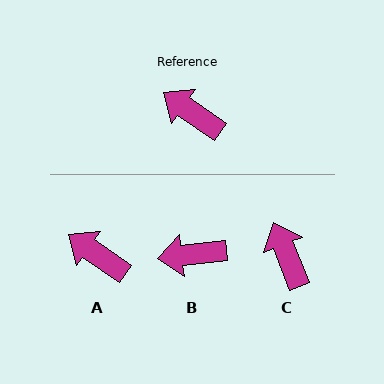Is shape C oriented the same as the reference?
No, it is off by about 34 degrees.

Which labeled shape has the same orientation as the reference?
A.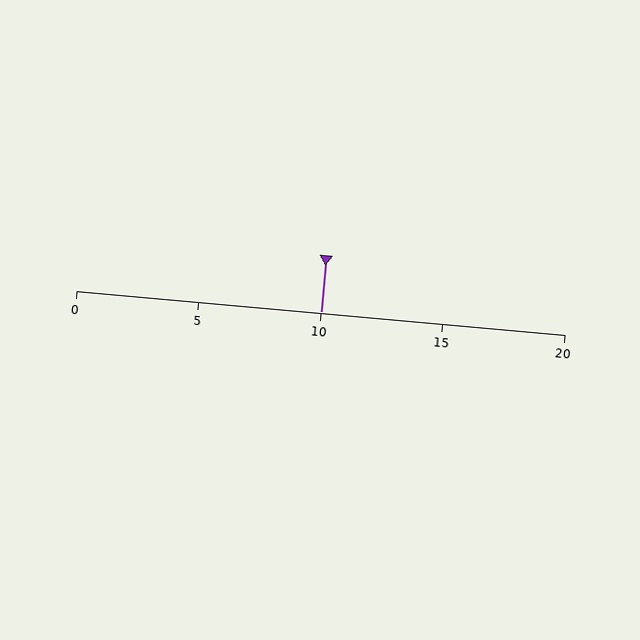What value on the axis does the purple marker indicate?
The marker indicates approximately 10.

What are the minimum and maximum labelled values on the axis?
The axis runs from 0 to 20.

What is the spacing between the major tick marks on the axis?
The major ticks are spaced 5 apart.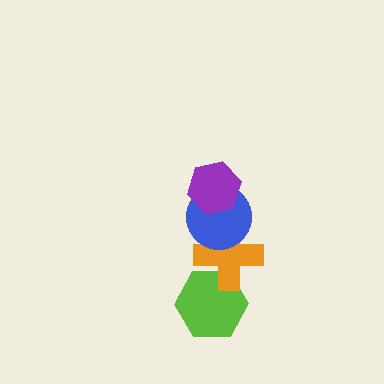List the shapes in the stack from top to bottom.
From top to bottom: the purple hexagon, the blue circle, the orange cross, the lime hexagon.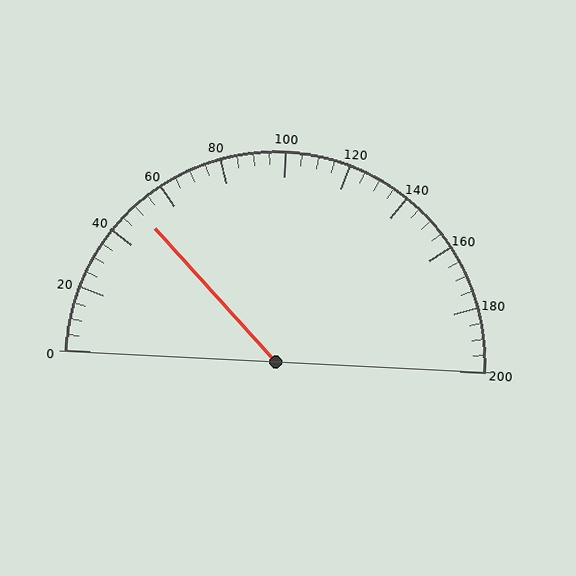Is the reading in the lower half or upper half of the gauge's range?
The reading is in the lower half of the range (0 to 200).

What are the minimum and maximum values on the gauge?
The gauge ranges from 0 to 200.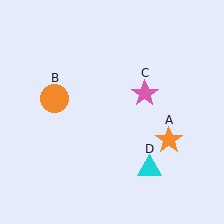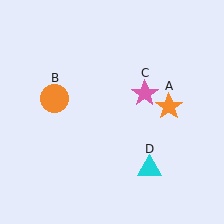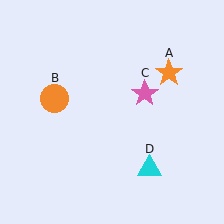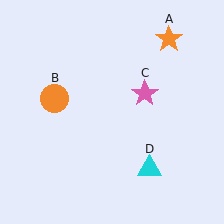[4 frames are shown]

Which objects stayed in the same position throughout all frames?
Orange circle (object B) and pink star (object C) and cyan triangle (object D) remained stationary.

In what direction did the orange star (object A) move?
The orange star (object A) moved up.